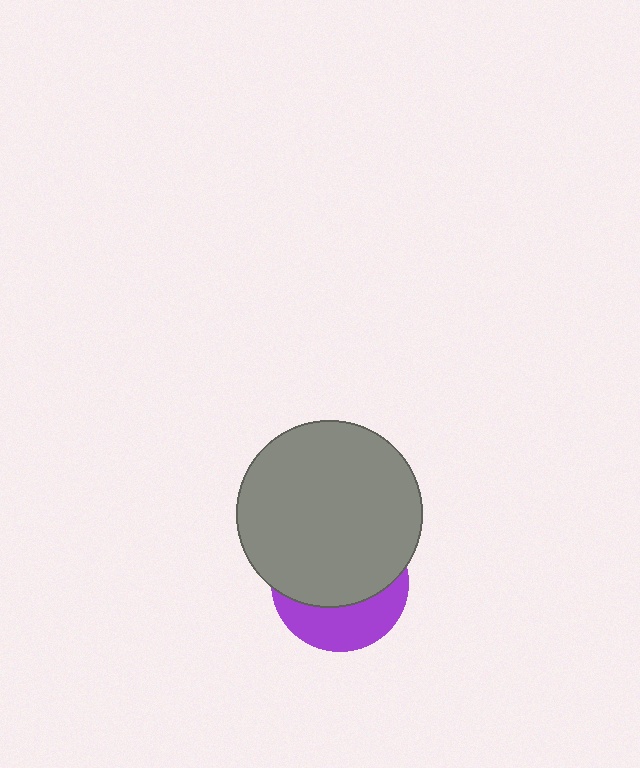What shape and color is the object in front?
The object in front is a gray circle.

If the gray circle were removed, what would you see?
You would see the complete purple circle.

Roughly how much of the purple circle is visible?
A small part of it is visible (roughly 36%).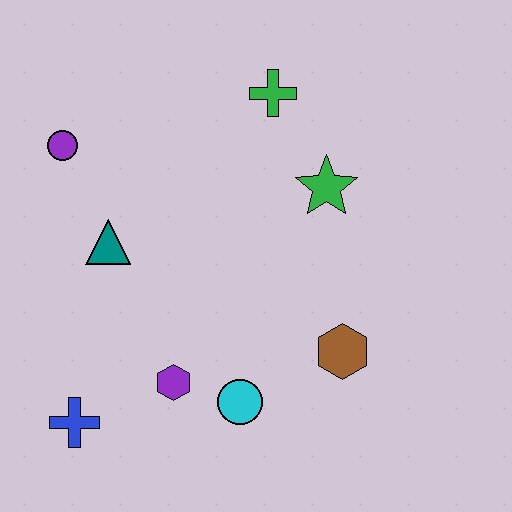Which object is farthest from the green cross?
The blue cross is farthest from the green cross.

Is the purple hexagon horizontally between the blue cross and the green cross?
Yes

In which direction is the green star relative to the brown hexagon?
The green star is above the brown hexagon.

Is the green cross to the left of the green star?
Yes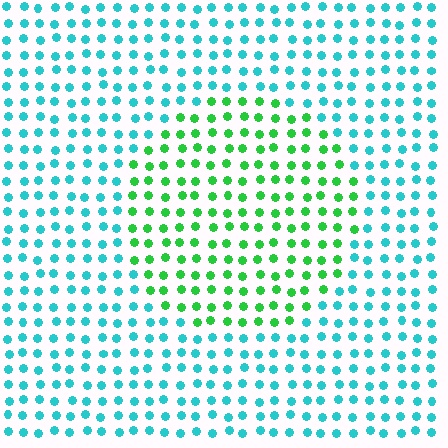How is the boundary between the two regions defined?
The boundary is defined purely by a slight shift in hue (about 52 degrees). Spacing, size, and orientation are identical on both sides.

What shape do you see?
I see a circle.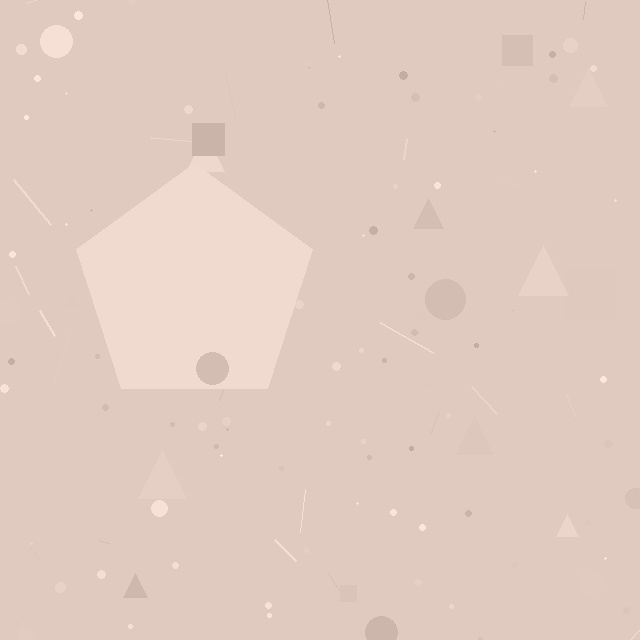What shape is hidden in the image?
A pentagon is hidden in the image.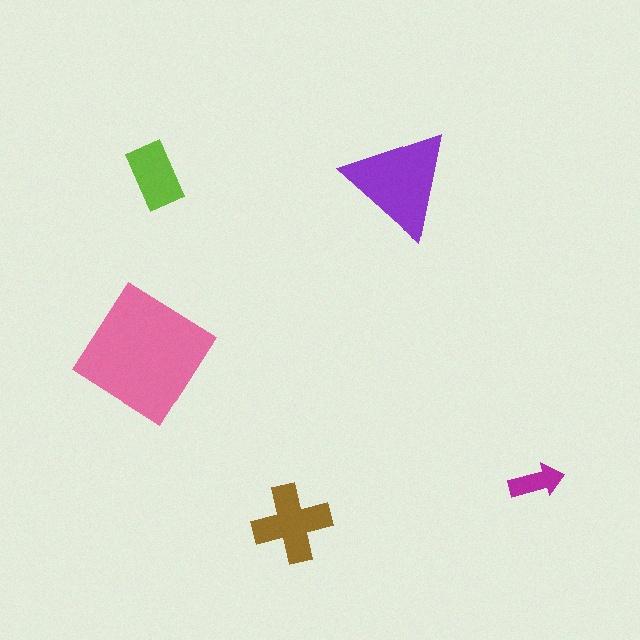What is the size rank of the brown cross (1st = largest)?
3rd.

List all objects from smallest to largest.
The magenta arrow, the lime rectangle, the brown cross, the purple triangle, the pink diamond.